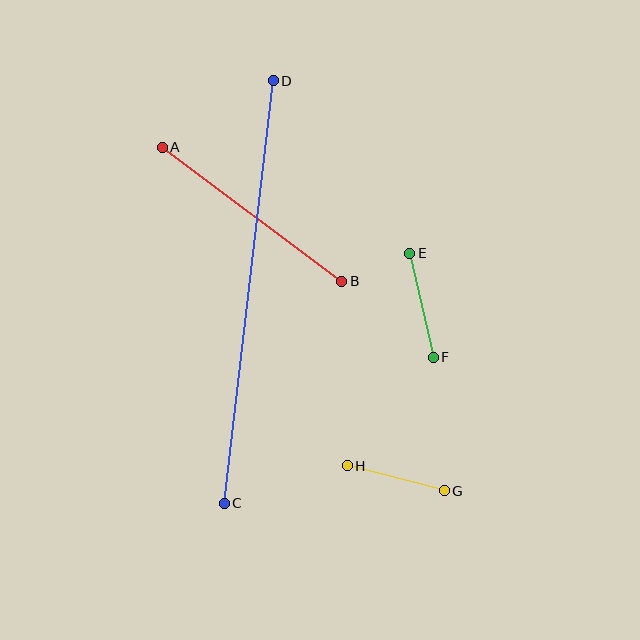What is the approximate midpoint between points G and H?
The midpoint is at approximately (396, 478) pixels.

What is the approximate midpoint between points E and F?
The midpoint is at approximately (421, 305) pixels.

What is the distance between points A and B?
The distance is approximately 224 pixels.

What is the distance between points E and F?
The distance is approximately 107 pixels.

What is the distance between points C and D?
The distance is approximately 425 pixels.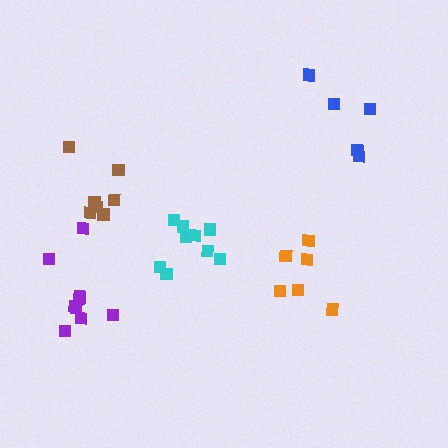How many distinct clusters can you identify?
There are 5 distinct clusters.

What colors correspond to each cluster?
The clusters are colored: cyan, purple, blue, brown, orange.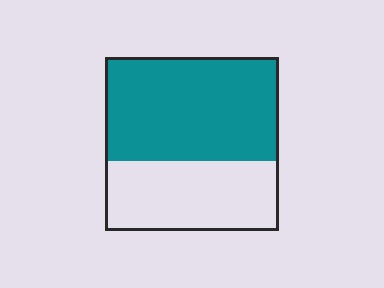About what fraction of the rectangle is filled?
About three fifths (3/5).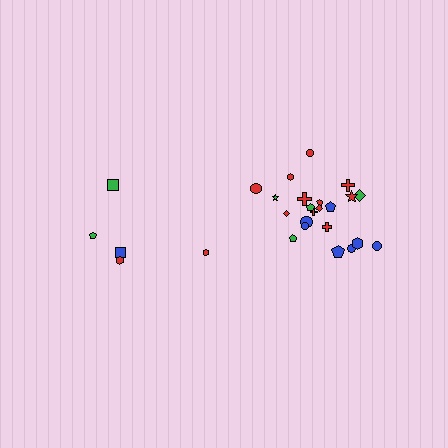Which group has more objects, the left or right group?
The right group.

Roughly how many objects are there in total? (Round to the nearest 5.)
Roughly 25 objects in total.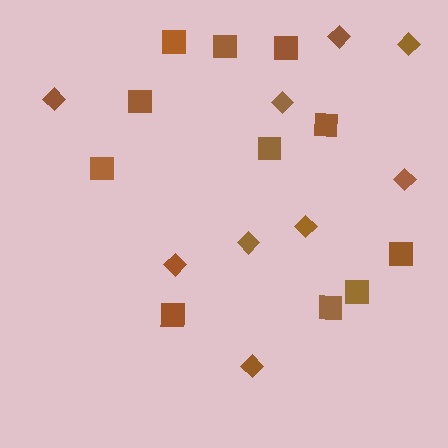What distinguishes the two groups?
There are 2 groups: one group of squares (11) and one group of diamonds (9).